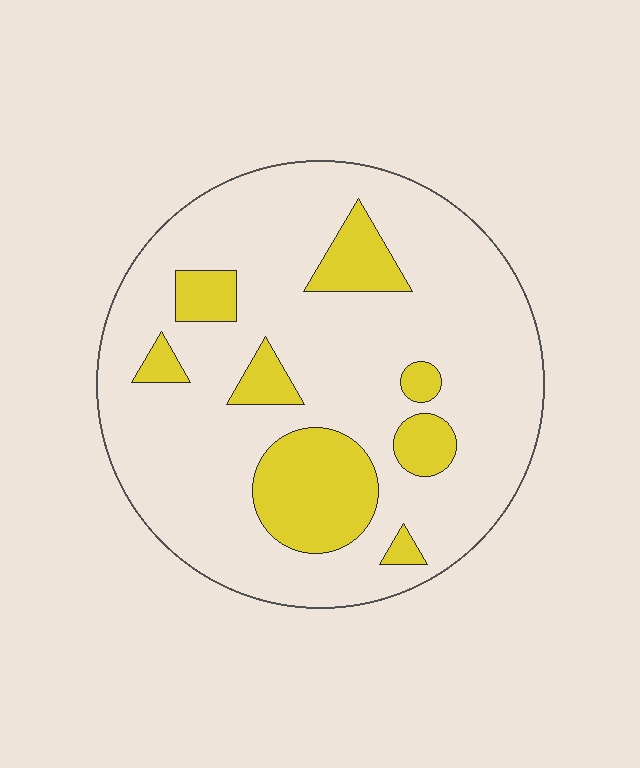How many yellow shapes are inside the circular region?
8.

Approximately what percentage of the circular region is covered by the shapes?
Approximately 20%.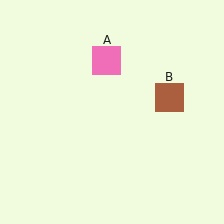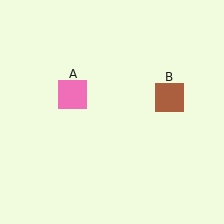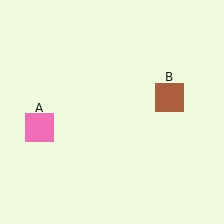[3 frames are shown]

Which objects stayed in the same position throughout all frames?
Brown square (object B) remained stationary.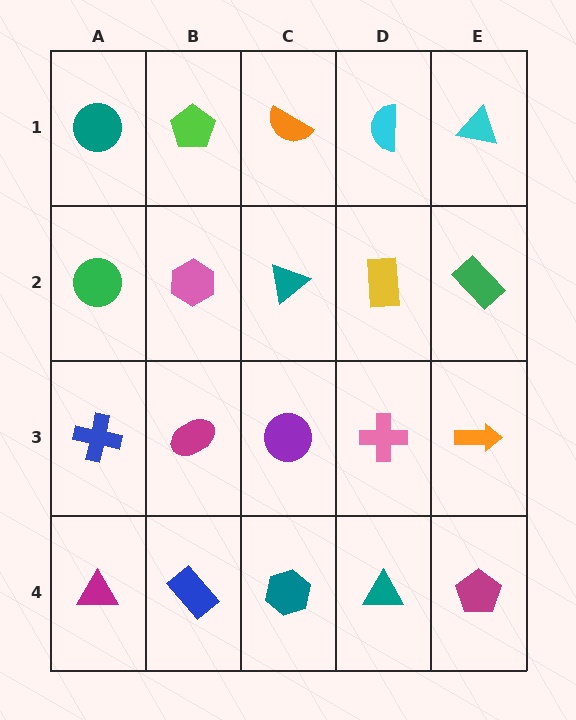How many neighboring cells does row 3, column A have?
3.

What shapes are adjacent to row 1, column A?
A green circle (row 2, column A), a lime pentagon (row 1, column B).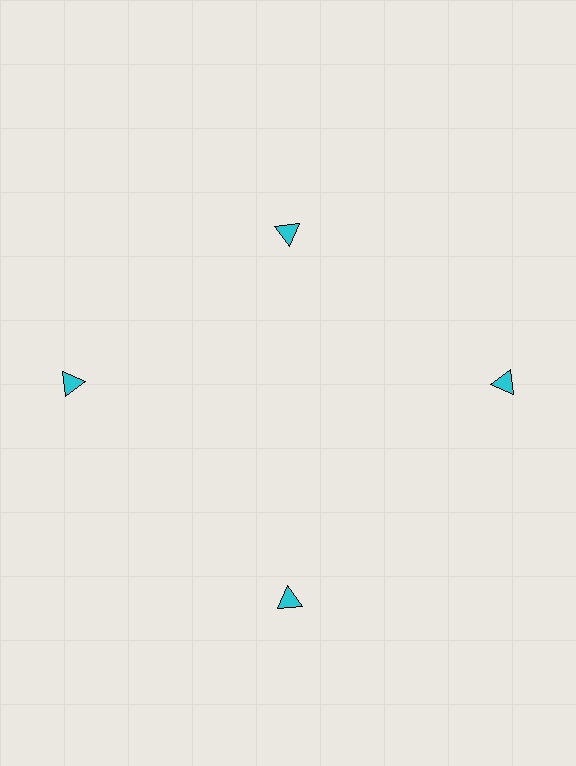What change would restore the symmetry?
The symmetry would be restored by moving it outward, back onto the ring so that all 4 triangles sit at equal angles and equal distance from the center.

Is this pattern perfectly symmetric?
No. The 4 cyan triangles are arranged in a ring, but one element near the 12 o'clock position is pulled inward toward the center, breaking the 4-fold rotational symmetry.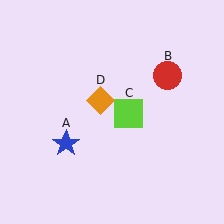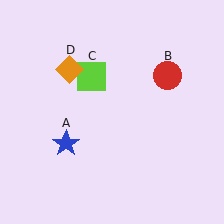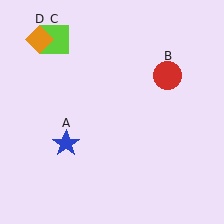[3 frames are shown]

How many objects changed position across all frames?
2 objects changed position: lime square (object C), orange diamond (object D).